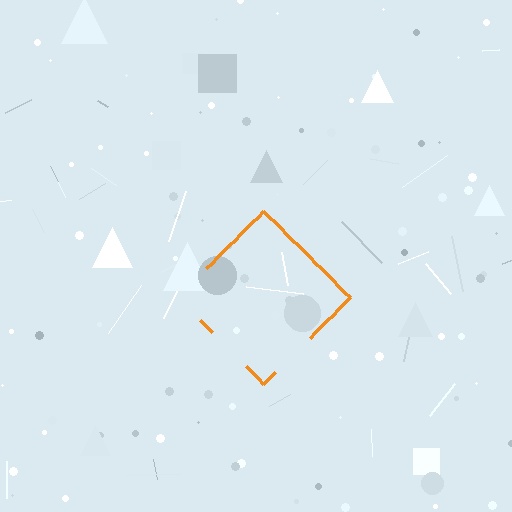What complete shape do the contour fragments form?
The contour fragments form a diamond.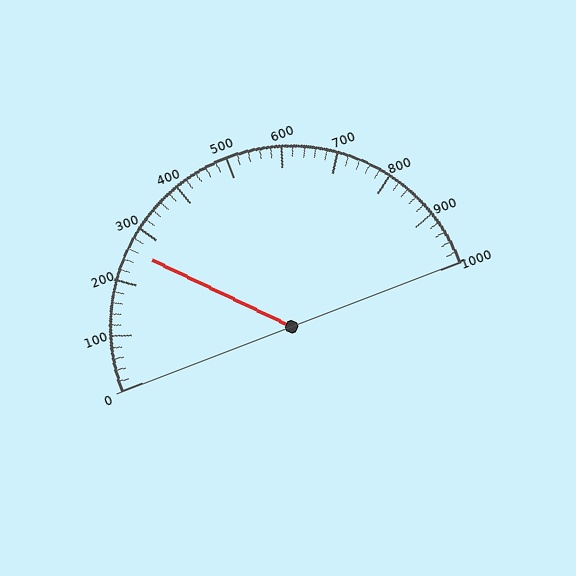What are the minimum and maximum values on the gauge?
The gauge ranges from 0 to 1000.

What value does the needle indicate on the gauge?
The needle indicates approximately 260.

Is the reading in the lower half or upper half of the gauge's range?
The reading is in the lower half of the range (0 to 1000).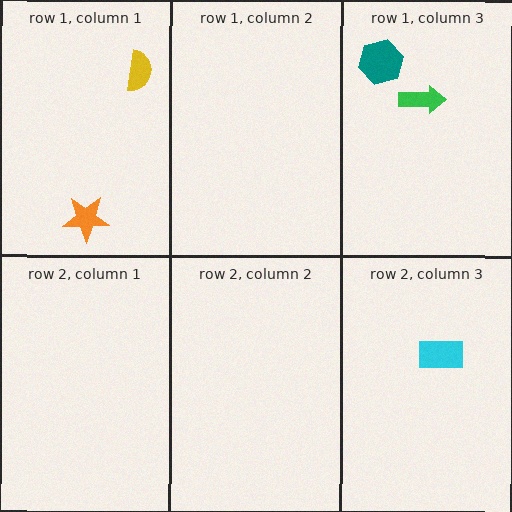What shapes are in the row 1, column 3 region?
The green arrow, the teal hexagon.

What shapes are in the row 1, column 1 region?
The orange star, the yellow semicircle.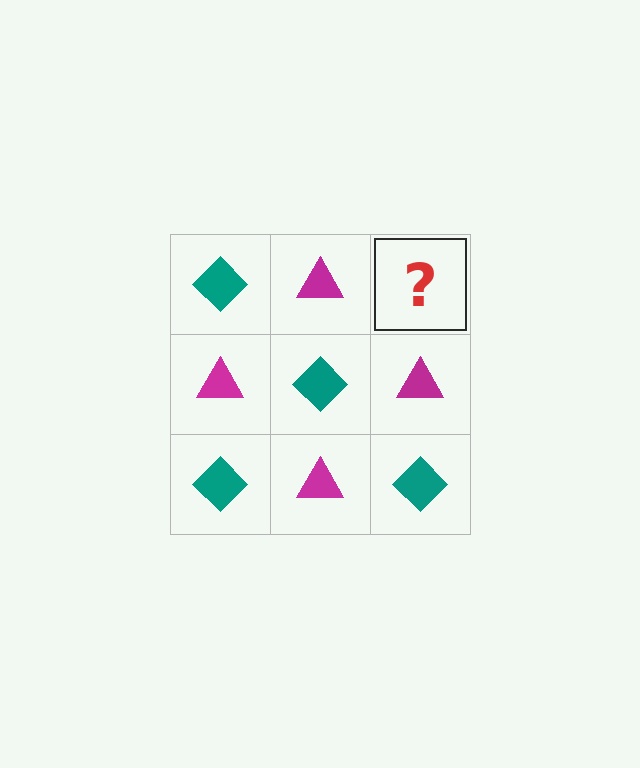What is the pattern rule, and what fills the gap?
The rule is that it alternates teal diamond and magenta triangle in a checkerboard pattern. The gap should be filled with a teal diamond.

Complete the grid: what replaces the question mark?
The question mark should be replaced with a teal diamond.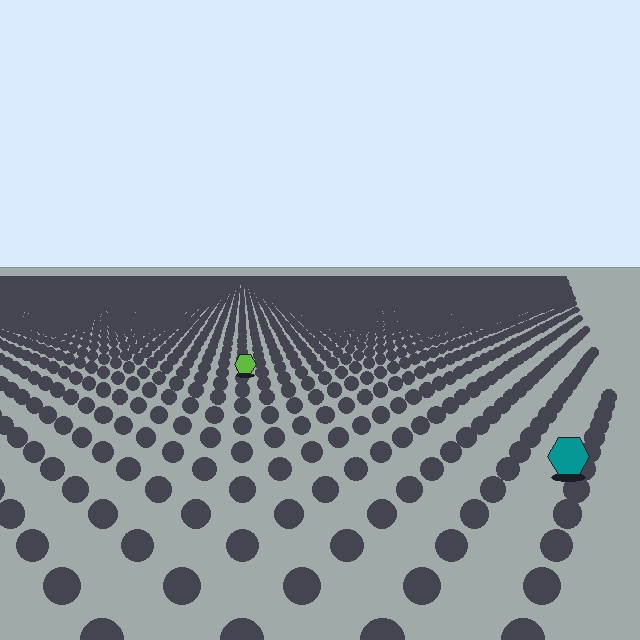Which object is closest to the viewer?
The teal hexagon is closest. The texture marks near it are larger and more spread out.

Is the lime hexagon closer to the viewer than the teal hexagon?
No. The teal hexagon is closer — you can tell from the texture gradient: the ground texture is coarser near it.